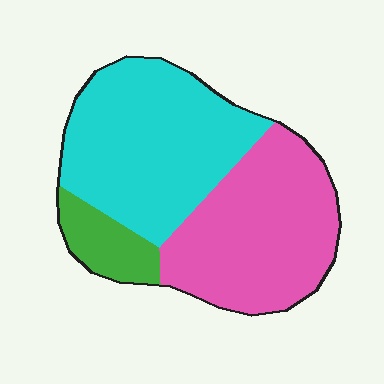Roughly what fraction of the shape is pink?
Pink takes up between a quarter and a half of the shape.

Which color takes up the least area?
Green, at roughly 10%.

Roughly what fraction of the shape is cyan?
Cyan covers around 45% of the shape.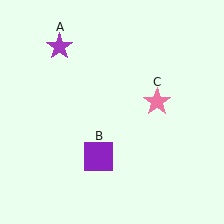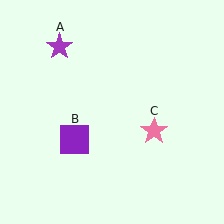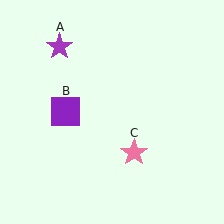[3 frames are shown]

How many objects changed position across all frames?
2 objects changed position: purple square (object B), pink star (object C).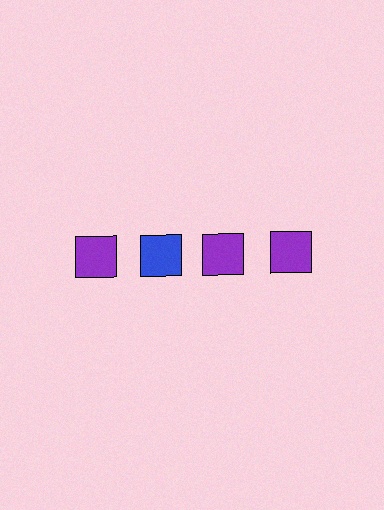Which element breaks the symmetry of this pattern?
The blue square in the top row, second from left column breaks the symmetry. All other shapes are purple squares.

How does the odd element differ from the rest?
It has a different color: blue instead of purple.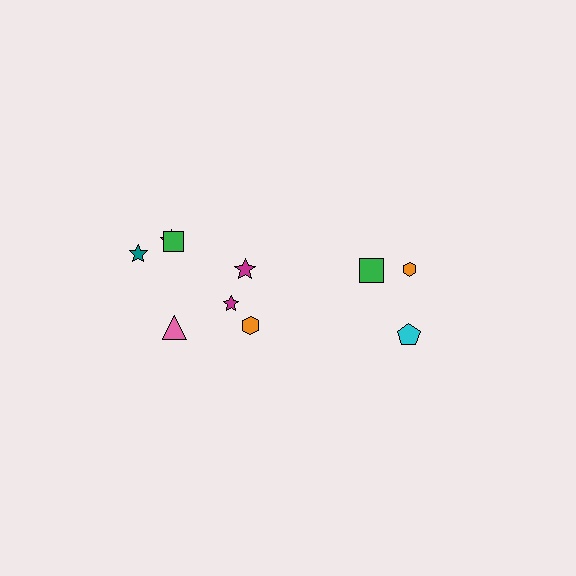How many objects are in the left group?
There are 7 objects.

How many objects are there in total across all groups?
There are 10 objects.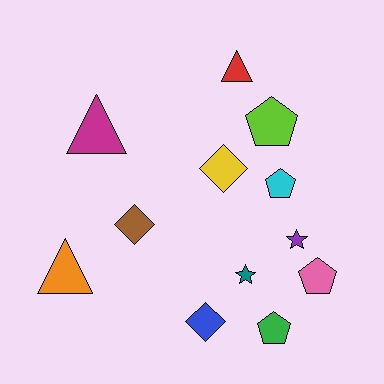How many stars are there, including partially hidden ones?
There are 2 stars.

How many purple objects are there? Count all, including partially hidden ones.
There is 1 purple object.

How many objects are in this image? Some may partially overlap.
There are 12 objects.